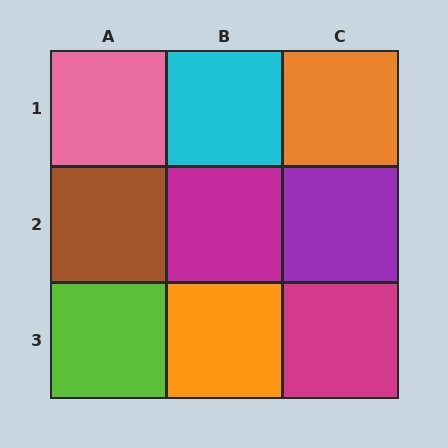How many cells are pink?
1 cell is pink.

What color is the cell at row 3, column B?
Orange.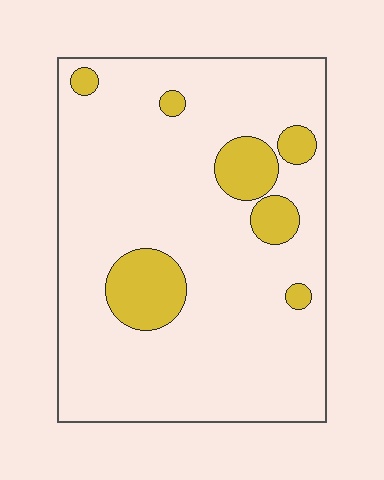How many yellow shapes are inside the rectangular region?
7.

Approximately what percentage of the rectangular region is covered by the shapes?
Approximately 15%.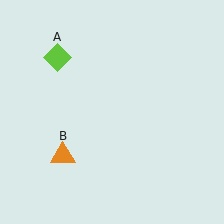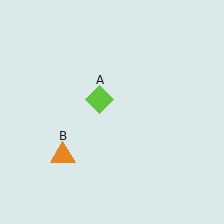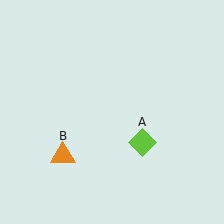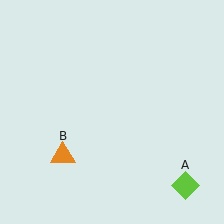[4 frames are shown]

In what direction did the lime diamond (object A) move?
The lime diamond (object A) moved down and to the right.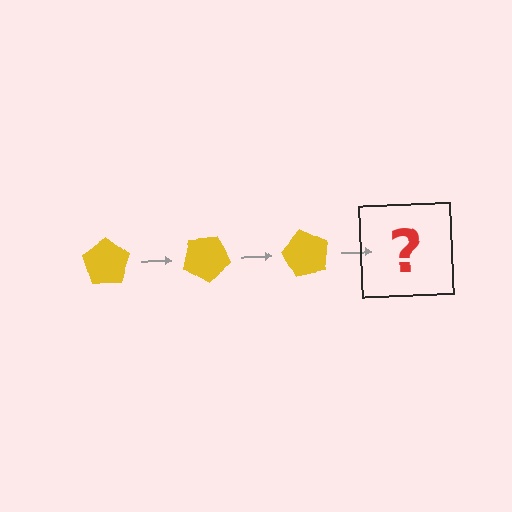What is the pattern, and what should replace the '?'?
The pattern is that the pentagon rotates 30 degrees each step. The '?' should be a yellow pentagon rotated 90 degrees.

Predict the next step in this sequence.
The next step is a yellow pentagon rotated 90 degrees.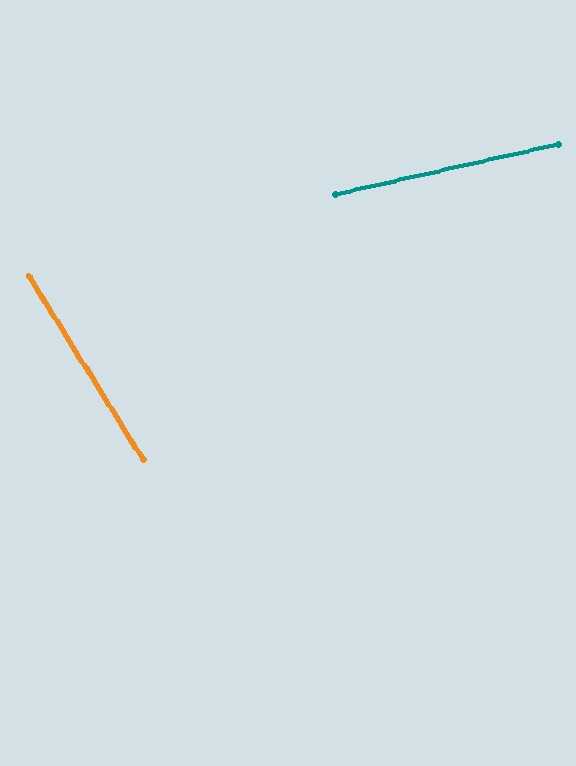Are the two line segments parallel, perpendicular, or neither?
Neither parallel nor perpendicular — they differ by about 71°.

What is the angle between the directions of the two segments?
Approximately 71 degrees.